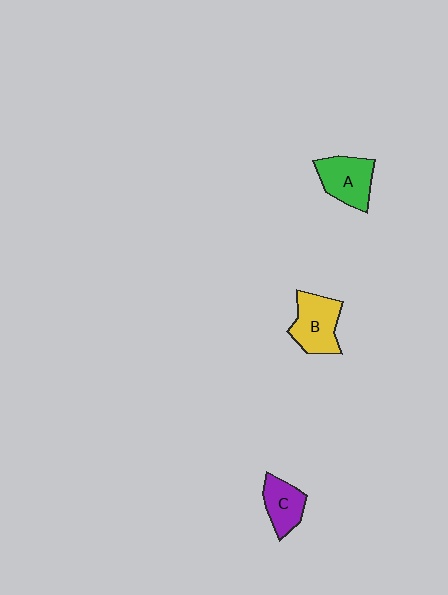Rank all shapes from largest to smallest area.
From largest to smallest: B (yellow), A (green), C (purple).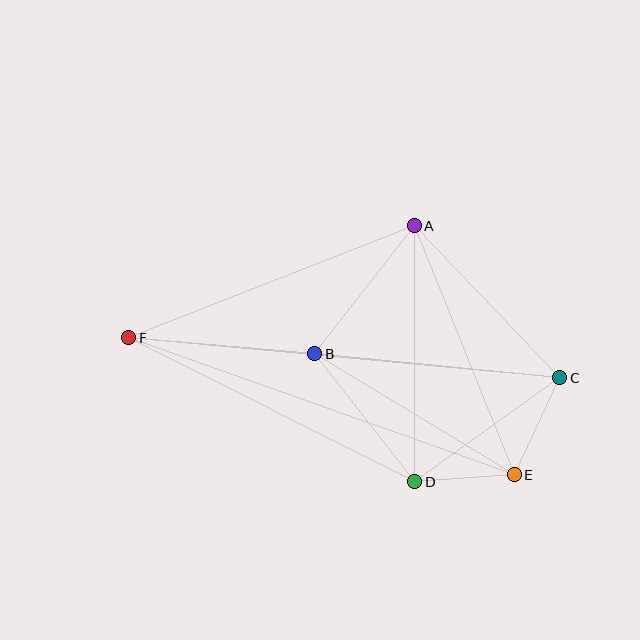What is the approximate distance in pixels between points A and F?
The distance between A and F is approximately 307 pixels.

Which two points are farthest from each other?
Points C and F are farthest from each other.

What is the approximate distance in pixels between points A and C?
The distance between A and C is approximately 211 pixels.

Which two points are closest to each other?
Points D and E are closest to each other.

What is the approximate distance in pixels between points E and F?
The distance between E and F is approximately 409 pixels.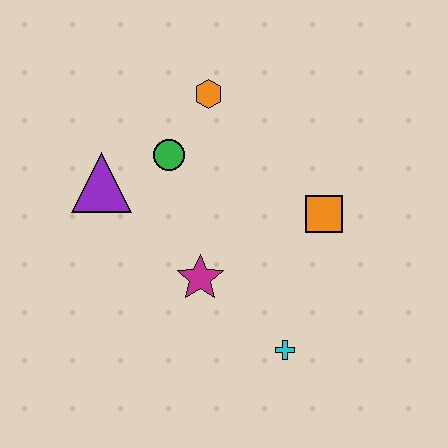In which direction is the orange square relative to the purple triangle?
The orange square is to the right of the purple triangle.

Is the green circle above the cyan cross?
Yes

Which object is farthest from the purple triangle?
The cyan cross is farthest from the purple triangle.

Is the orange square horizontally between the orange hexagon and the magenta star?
No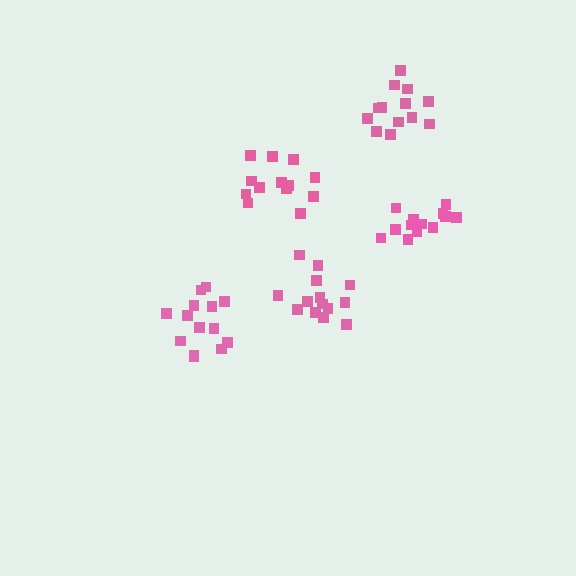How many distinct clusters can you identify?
There are 5 distinct clusters.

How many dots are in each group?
Group 1: 13 dots, Group 2: 14 dots, Group 3: 13 dots, Group 4: 14 dots, Group 5: 13 dots (67 total).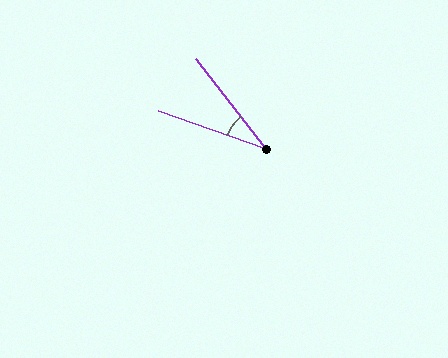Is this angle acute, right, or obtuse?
It is acute.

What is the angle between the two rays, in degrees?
Approximately 32 degrees.